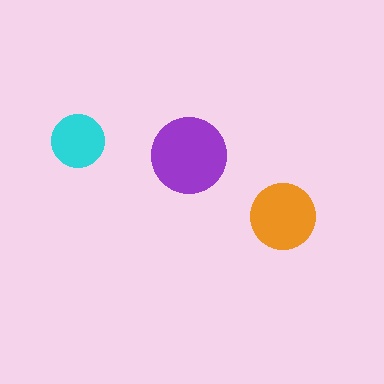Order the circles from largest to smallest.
the purple one, the orange one, the cyan one.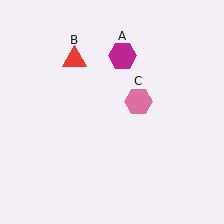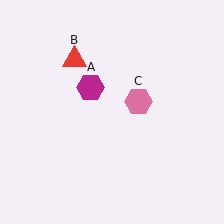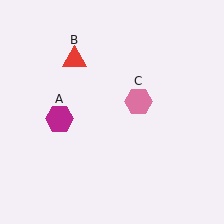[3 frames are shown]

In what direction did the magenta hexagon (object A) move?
The magenta hexagon (object A) moved down and to the left.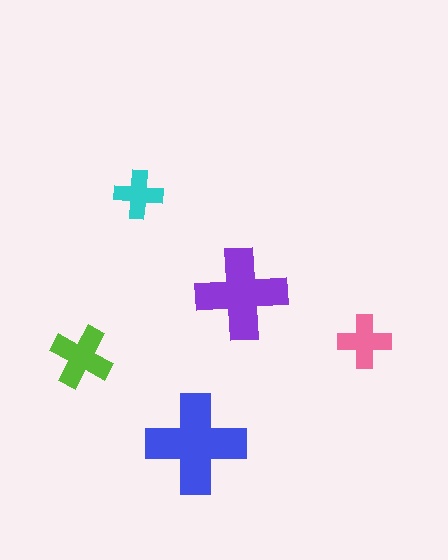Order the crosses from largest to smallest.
the blue one, the purple one, the lime one, the pink one, the cyan one.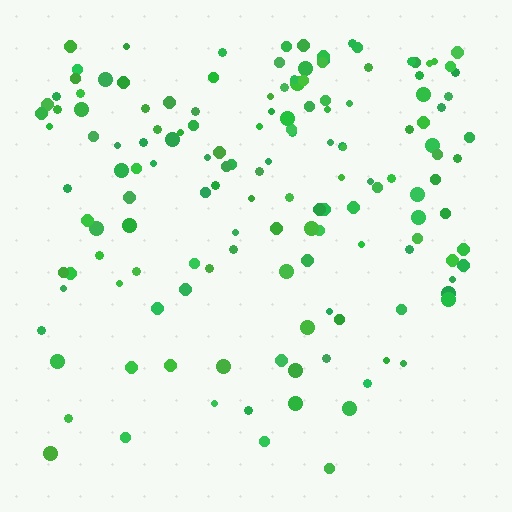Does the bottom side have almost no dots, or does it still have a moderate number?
Still a moderate number, just noticeably fewer than the top.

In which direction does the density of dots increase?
From bottom to top, with the top side densest.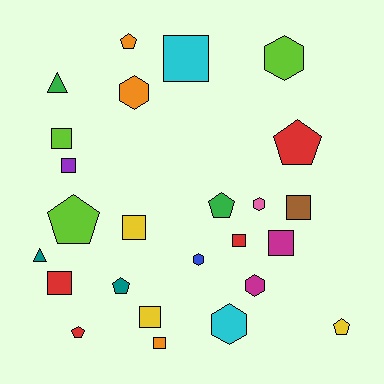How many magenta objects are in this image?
There are 2 magenta objects.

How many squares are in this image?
There are 10 squares.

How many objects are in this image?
There are 25 objects.